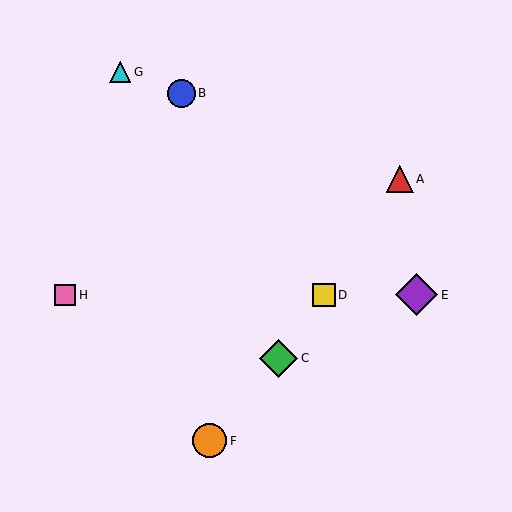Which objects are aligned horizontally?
Objects D, E, H are aligned horizontally.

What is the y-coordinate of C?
Object C is at y≈359.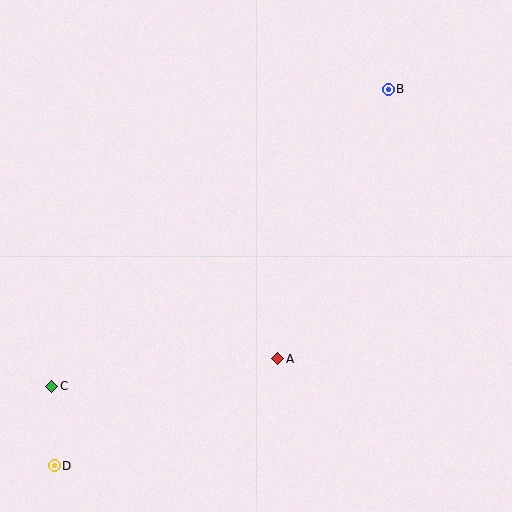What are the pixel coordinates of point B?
Point B is at (388, 89).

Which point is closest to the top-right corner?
Point B is closest to the top-right corner.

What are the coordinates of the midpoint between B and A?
The midpoint between B and A is at (333, 224).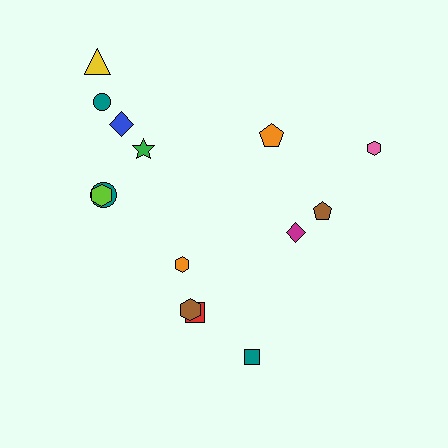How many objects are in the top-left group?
There are 6 objects.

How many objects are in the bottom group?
There are 4 objects.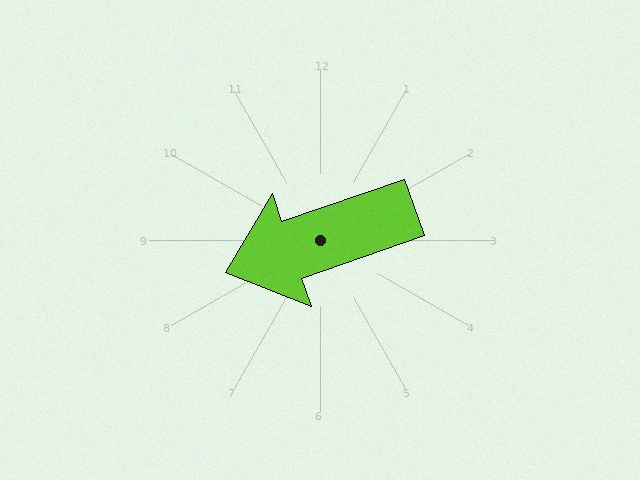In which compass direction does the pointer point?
West.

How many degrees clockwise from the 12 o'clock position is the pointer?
Approximately 251 degrees.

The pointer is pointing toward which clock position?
Roughly 8 o'clock.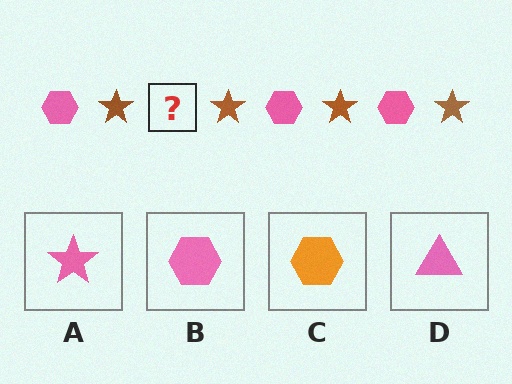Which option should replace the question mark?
Option B.